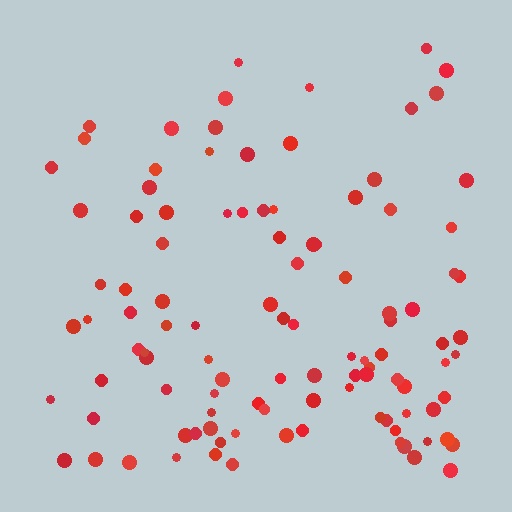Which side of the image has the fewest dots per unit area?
The top.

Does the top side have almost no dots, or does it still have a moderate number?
Still a moderate number, just noticeably fewer than the bottom.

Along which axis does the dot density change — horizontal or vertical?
Vertical.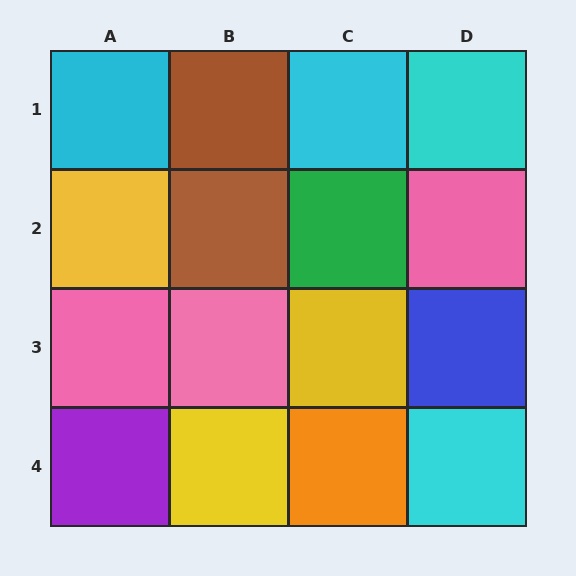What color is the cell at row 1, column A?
Cyan.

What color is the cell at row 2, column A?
Yellow.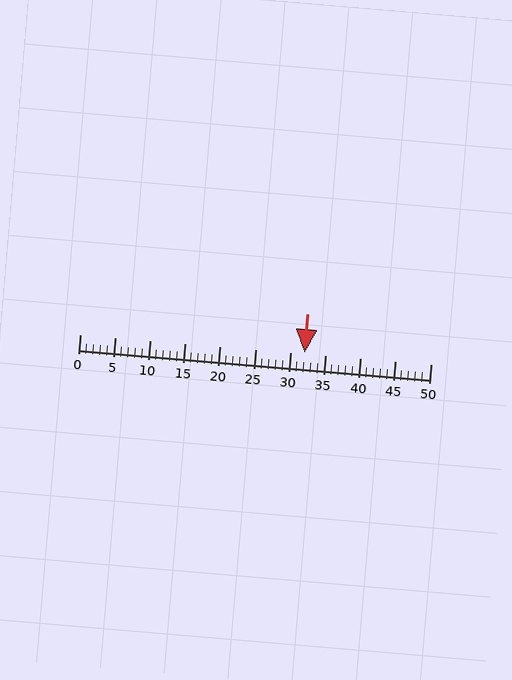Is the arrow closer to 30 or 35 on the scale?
The arrow is closer to 30.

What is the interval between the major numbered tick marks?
The major tick marks are spaced 5 units apart.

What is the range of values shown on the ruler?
The ruler shows values from 0 to 50.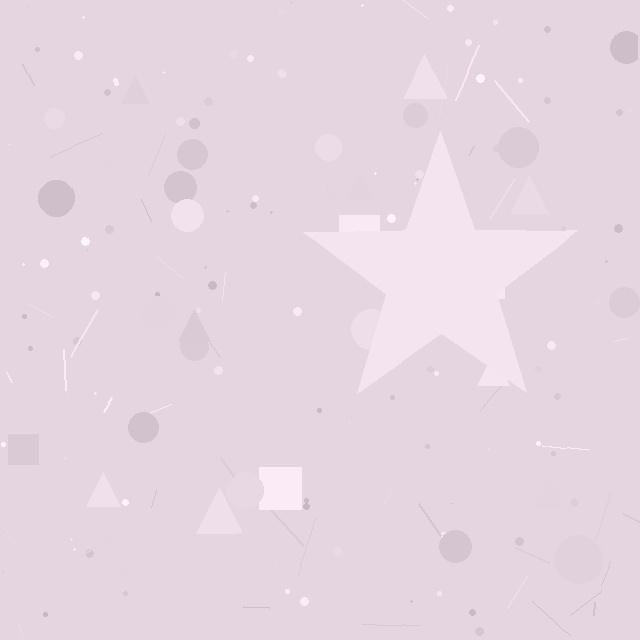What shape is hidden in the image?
A star is hidden in the image.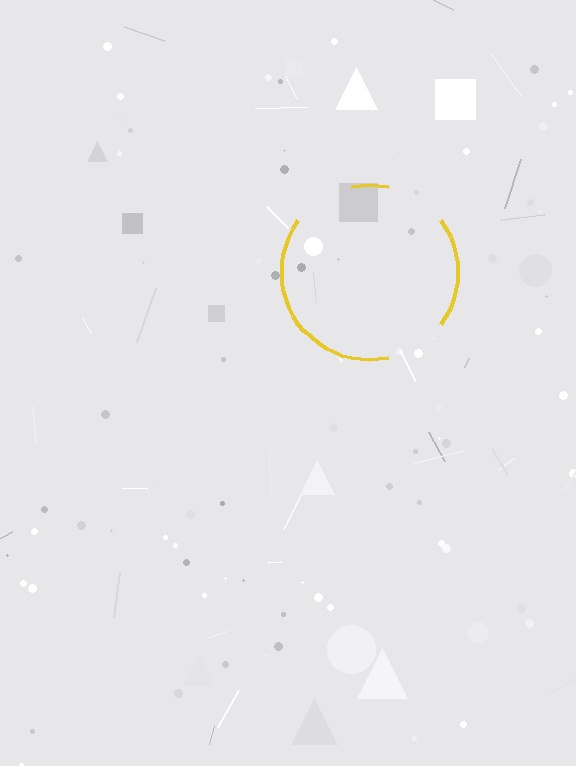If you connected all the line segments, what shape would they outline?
They would outline a circle.